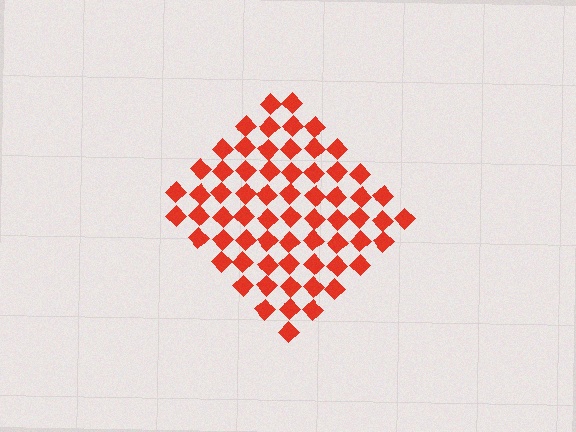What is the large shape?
The large shape is a diamond.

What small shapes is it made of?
It is made of small diamonds.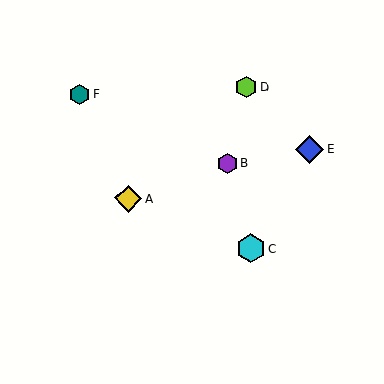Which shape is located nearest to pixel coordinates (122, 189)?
The yellow diamond (labeled A) at (128, 198) is nearest to that location.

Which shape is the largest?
The cyan hexagon (labeled C) is the largest.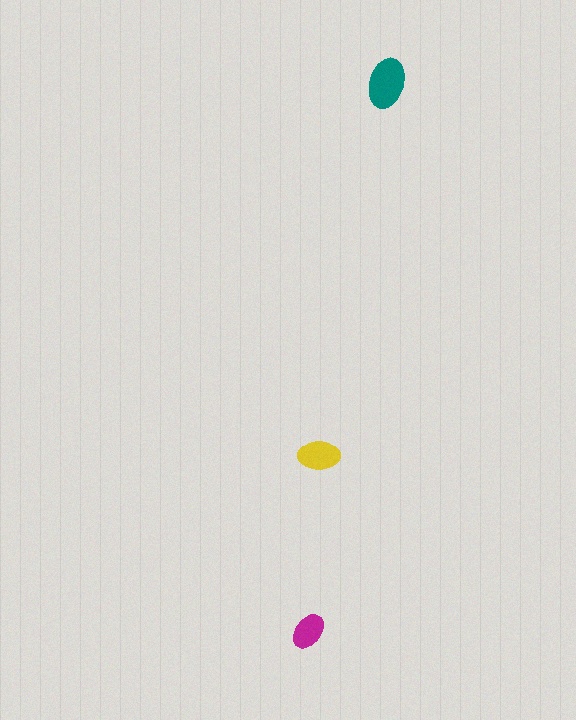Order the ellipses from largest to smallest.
the teal one, the yellow one, the magenta one.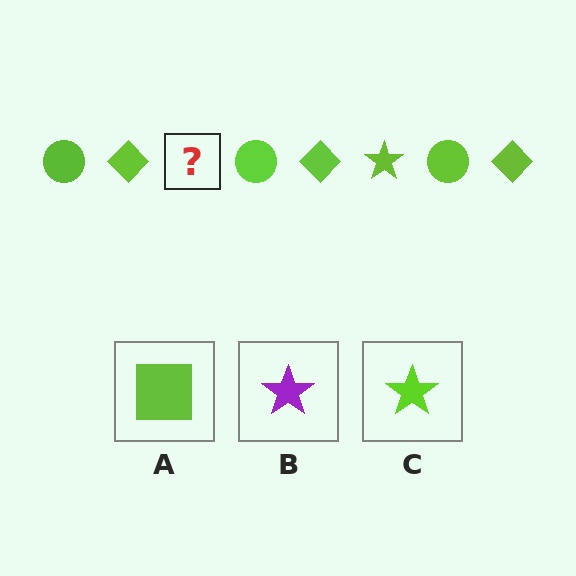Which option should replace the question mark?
Option C.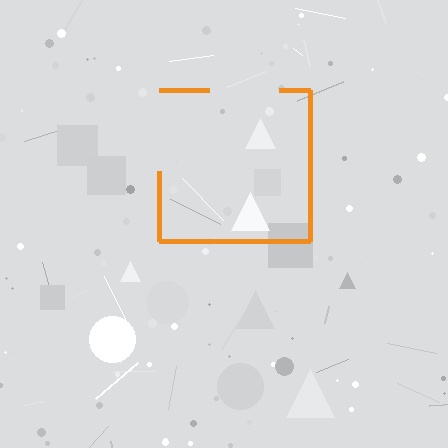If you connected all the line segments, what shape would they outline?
They would outline a square.